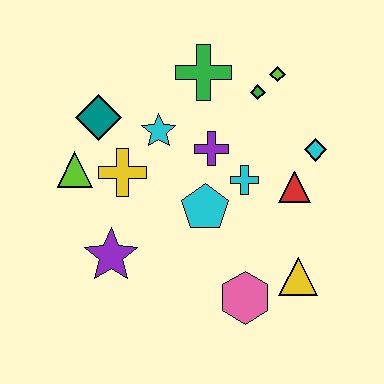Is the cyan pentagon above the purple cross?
No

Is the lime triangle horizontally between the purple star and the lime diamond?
No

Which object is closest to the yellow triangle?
The pink hexagon is closest to the yellow triangle.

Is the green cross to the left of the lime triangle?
No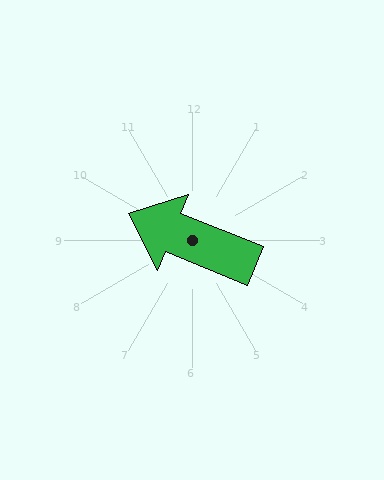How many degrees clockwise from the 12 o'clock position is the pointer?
Approximately 292 degrees.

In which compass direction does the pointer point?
West.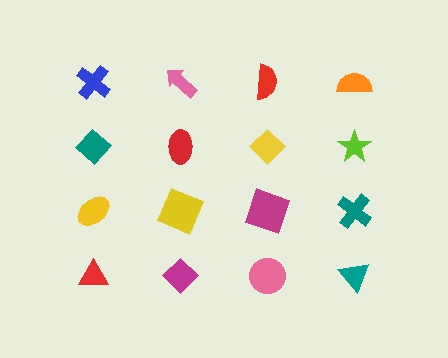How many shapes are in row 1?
4 shapes.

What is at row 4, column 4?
A teal triangle.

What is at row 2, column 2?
A red ellipse.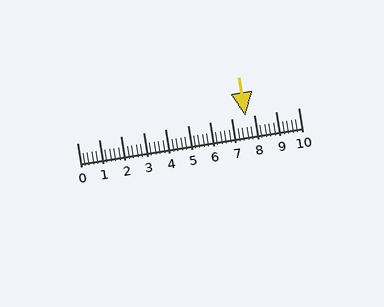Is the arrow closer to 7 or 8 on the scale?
The arrow is closer to 8.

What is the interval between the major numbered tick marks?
The major tick marks are spaced 1 units apart.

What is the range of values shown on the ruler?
The ruler shows values from 0 to 10.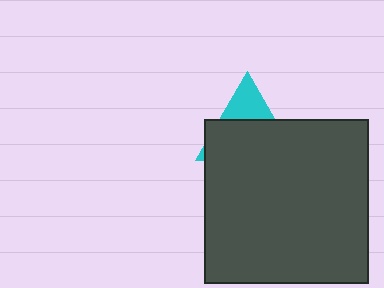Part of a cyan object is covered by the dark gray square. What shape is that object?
It is a triangle.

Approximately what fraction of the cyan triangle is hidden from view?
Roughly 70% of the cyan triangle is hidden behind the dark gray square.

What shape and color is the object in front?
The object in front is a dark gray square.